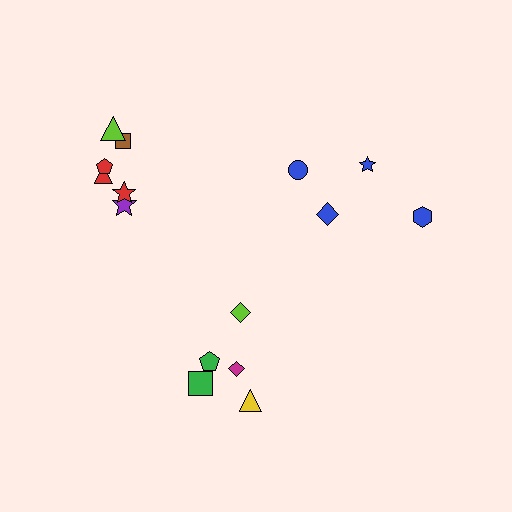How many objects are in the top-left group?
There are 6 objects.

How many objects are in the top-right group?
There are 4 objects.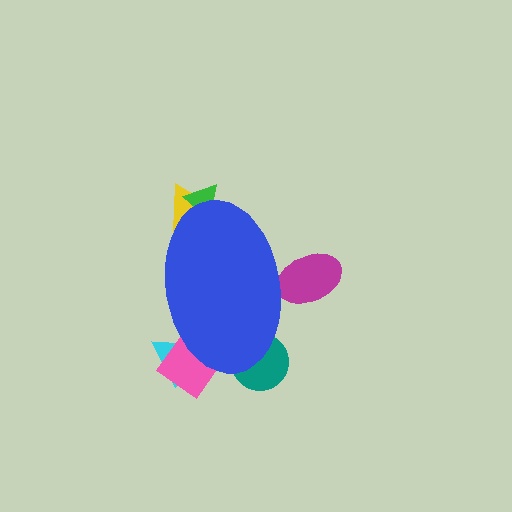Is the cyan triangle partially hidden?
Yes, the cyan triangle is partially hidden behind the blue ellipse.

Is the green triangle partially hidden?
Yes, the green triangle is partially hidden behind the blue ellipse.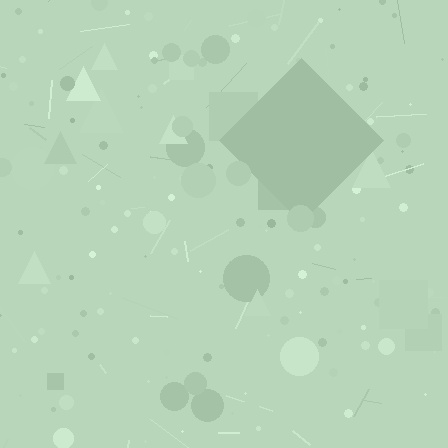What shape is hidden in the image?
A diamond is hidden in the image.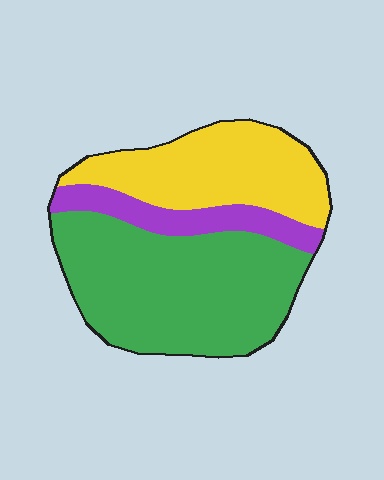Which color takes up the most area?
Green, at roughly 55%.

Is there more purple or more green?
Green.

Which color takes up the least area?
Purple, at roughly 15%.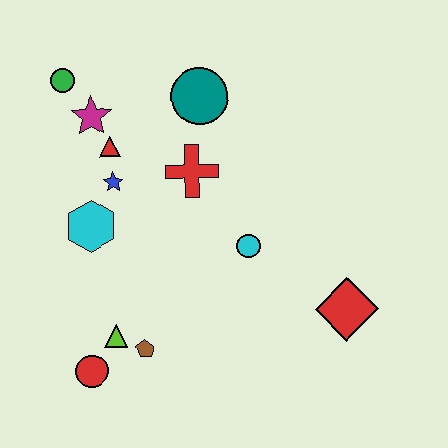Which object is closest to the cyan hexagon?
The blue star is closest to the cyan hexagon.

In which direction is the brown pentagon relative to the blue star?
The brown pentagon is below the blue star.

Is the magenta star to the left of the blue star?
Yes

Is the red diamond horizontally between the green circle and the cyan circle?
No